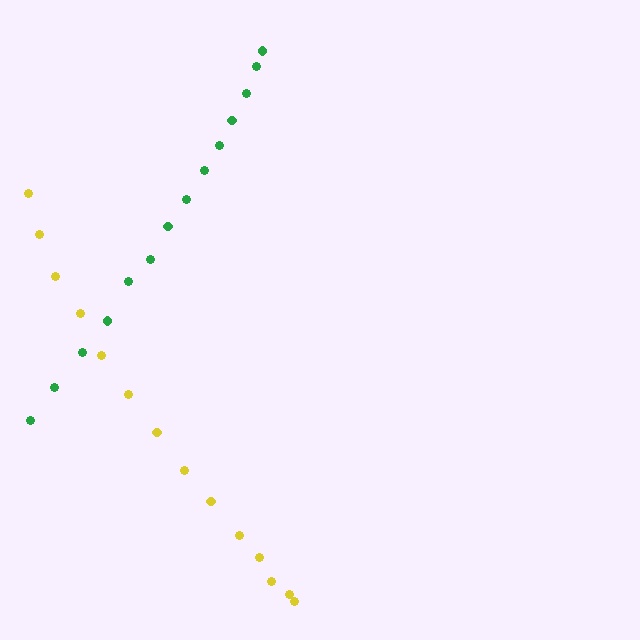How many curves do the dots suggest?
There are 2 distinct paths.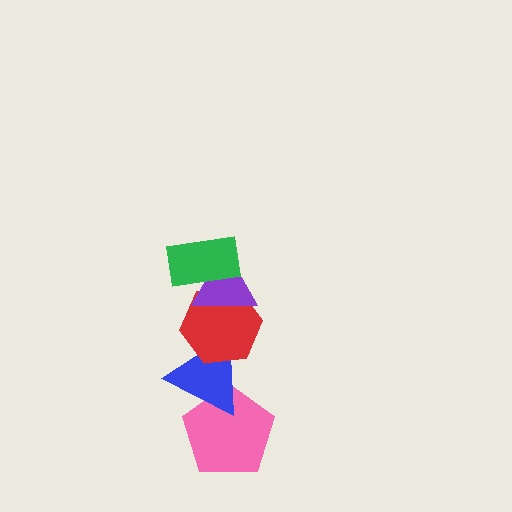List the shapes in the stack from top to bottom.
From top to bottom: the green rectangle, the purple triangle, the red hexagon, the blue triangle, the pink pentagon.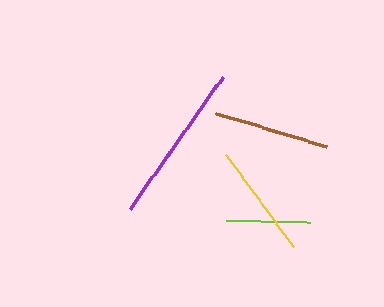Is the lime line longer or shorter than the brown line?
The brown line is longer than the lime line.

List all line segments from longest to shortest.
From longest to shortest: purple, brown, yellow, lime.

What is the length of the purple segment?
The purple segment is approximately 161 pixels long.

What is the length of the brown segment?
The brown segment is approximately 116 pixels long.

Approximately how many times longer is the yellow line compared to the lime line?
The yellow line is approximately 1.4 times the length of the lime line.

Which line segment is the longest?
The purple line is the longest at approximately 161 pixels.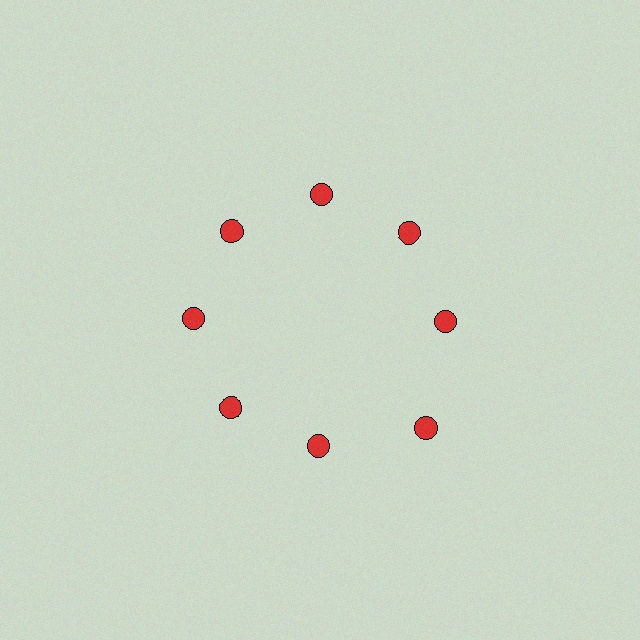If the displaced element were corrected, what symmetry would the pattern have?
It would have 8-fold rotational symmetry — the pattern would map onto itself every 45 degrees.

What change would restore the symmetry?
The symmetry would be restored by moving it inward, back onto the ring so that all 8 circles sit at equal angles and equal distance from the center.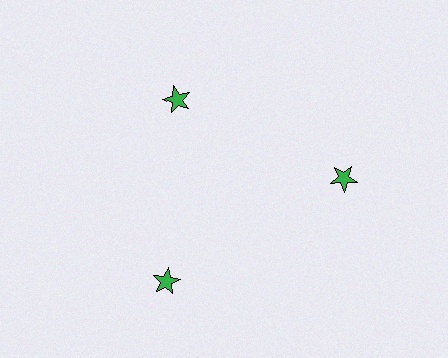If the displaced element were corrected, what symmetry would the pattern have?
It would have 3-fold rotational symmetry — the pattern would map onto itself every 120 degrees.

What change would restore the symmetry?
The symmetry would be restored by moving it outward, back onto the ring so that all 3 stars sit at equal angles and equal distance from the center.